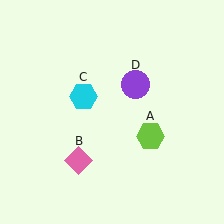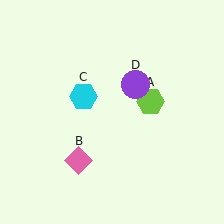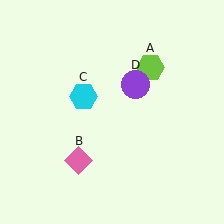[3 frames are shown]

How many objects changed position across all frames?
1 object changed position: lime hexagon (object A).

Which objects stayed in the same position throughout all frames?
Pink diamond (object B) and cyan hexagon (object C) and purple circle (object D) remained stationary.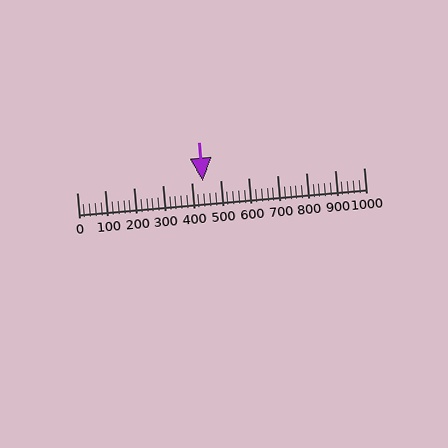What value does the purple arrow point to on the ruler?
The purple arrow points to approximately 440.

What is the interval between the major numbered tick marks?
The major tick marks are spaced 100 units apart.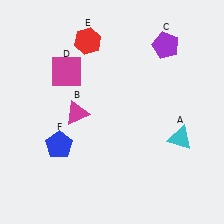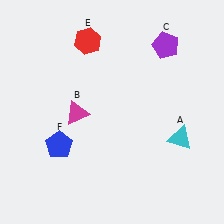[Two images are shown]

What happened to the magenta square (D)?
The magenta square (D) was removed in Image 2. It was in the top-left area of Image 1.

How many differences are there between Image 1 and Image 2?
There is 1 difference between the two images.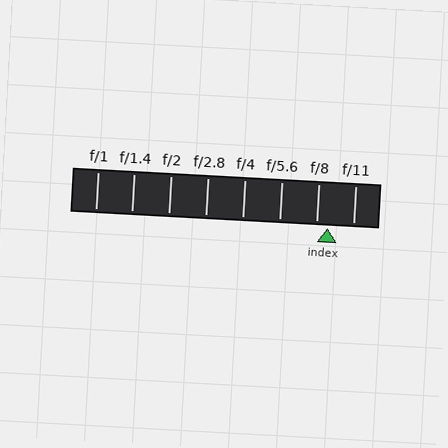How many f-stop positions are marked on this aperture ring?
There are 8 f-stop positions marked.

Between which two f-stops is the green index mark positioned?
The index mark is between f/8 and f/11.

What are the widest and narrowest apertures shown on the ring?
The widest aperture shown is f/1 and the narrowest is f/11.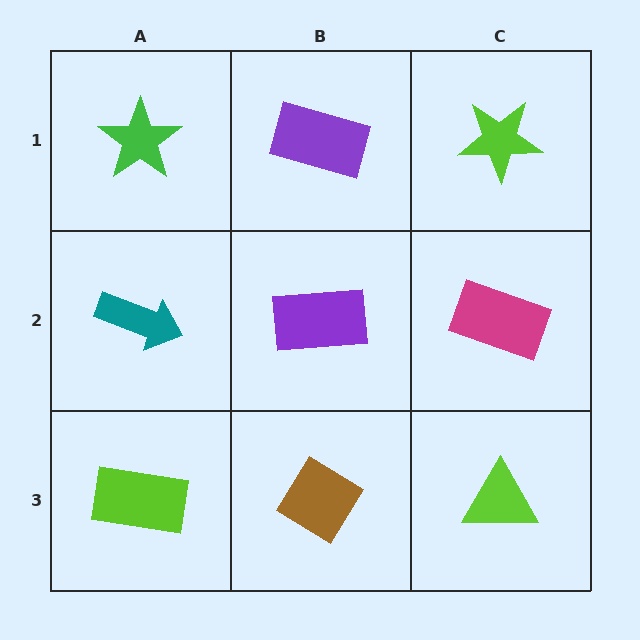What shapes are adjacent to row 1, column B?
A purple rectangle (row 2, column B), a green star (row 1, column A), a lime star (row 1, column C).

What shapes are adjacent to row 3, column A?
A teal arrow (row 2, column A), a brown diamond (row 3, column B).